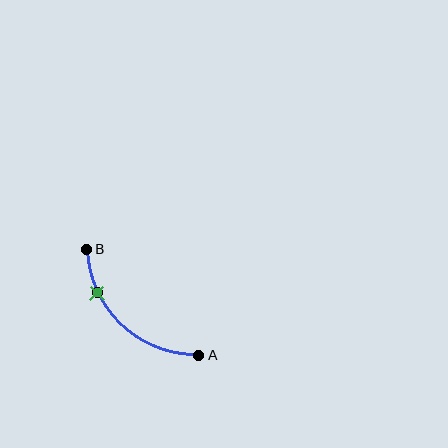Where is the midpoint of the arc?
The arc midpoint is the point on the curve farthest from the straight line joining A and B. It sits below and to the left of that line.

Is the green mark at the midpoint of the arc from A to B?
No. The green mark lies on the arc but is closer to endpoint B. The arc midpoint would be at the point on the curve equidistant along the arc from both A and B.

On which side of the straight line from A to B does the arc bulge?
The arc bulges below and to the left of the straight line connecting A and B.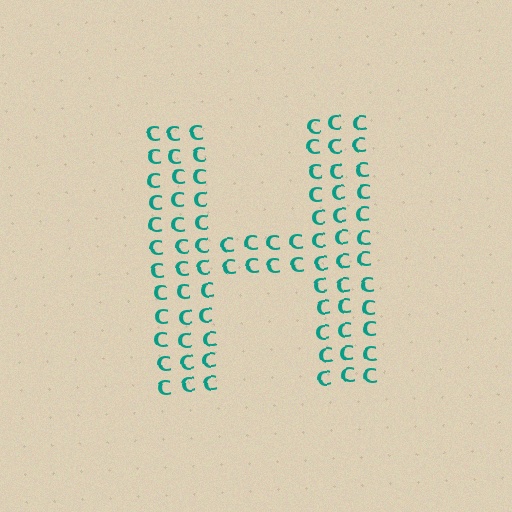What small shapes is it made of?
It is made of small letter C's.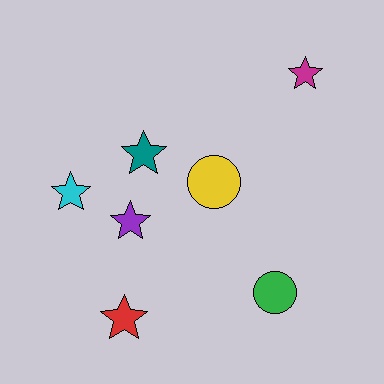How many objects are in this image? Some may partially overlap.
There are 7 objects.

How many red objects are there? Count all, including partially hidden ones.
There is 1 red object.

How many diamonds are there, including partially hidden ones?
There are no diamonds.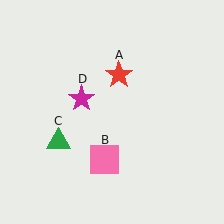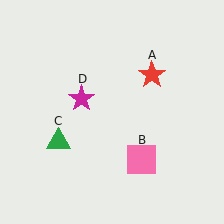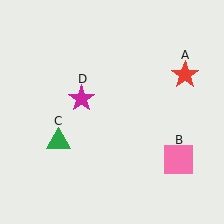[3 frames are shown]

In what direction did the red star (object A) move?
The red star (object A) moved right.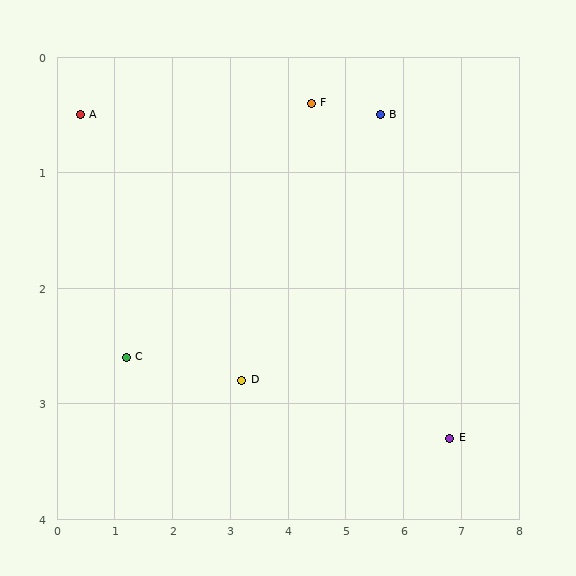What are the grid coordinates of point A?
Point A is at approximately (0.4, 0.5).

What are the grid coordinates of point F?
Point F is at approximately (4.4, 0.4).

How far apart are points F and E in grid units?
Points F and E are about 3.8 grid units apart.